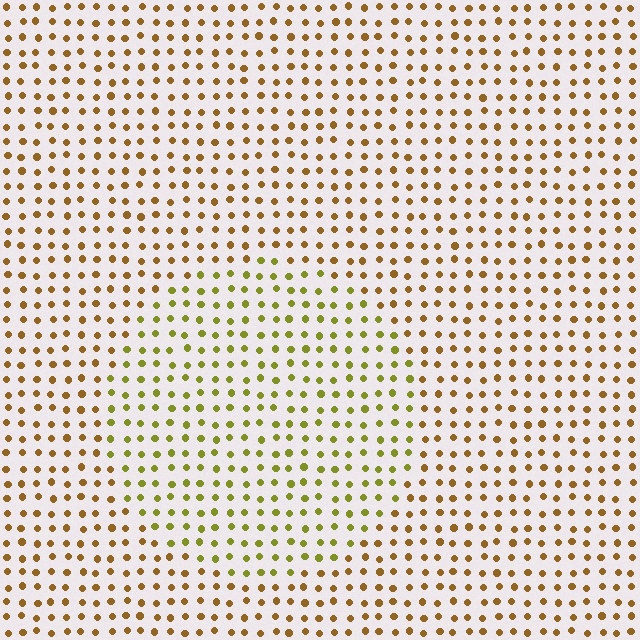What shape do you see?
I see a circle.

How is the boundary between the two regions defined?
The boundary is defined purely by a slight shift in hue (about 33 degrees). Spacing, size, and orientation are identical on both sides.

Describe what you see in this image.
The image is filled with small brown elements in a uniform arrangement. A circle-shaped region is visible where the elements are tinted to a slightly different hue, forming a subtle color boundary.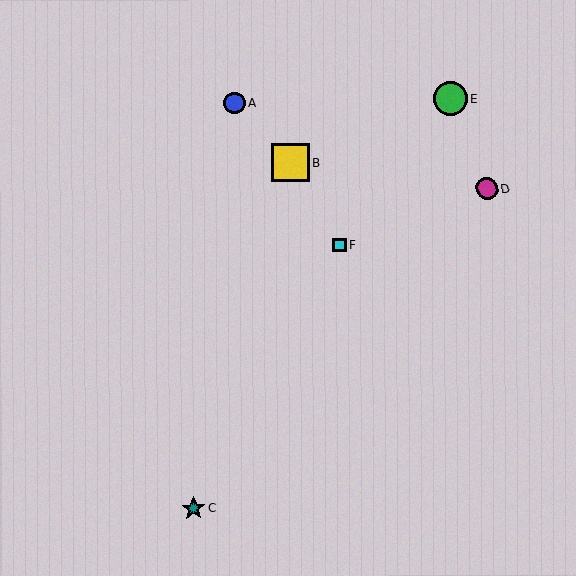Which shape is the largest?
The yellow square (labeled B) is the largest.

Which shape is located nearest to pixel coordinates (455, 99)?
The green circle (labeled E) at (450, 99) is nearest to that location.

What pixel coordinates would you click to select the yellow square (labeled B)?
Click at (291, 163) to select the yellow square B.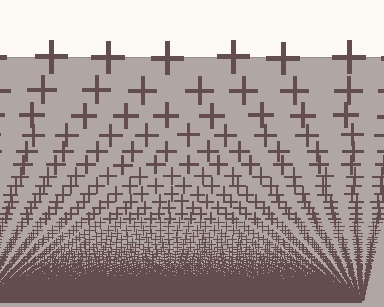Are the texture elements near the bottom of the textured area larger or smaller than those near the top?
Smaller. The gradient is inverted — elements near the bottom are smaller and denser.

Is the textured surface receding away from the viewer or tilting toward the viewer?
The surface appears to tilt toward the viewer. Texture elements get larger and sparser toward the top.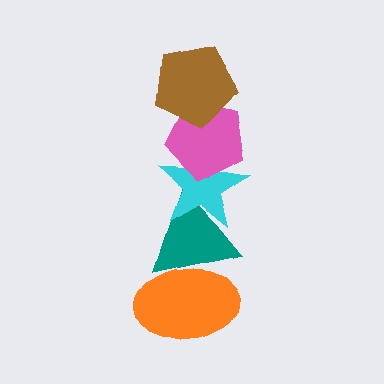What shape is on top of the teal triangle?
The cyan star is on top of the teal triangle.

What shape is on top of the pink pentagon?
The brown pentagon is on top of the pink pentagon.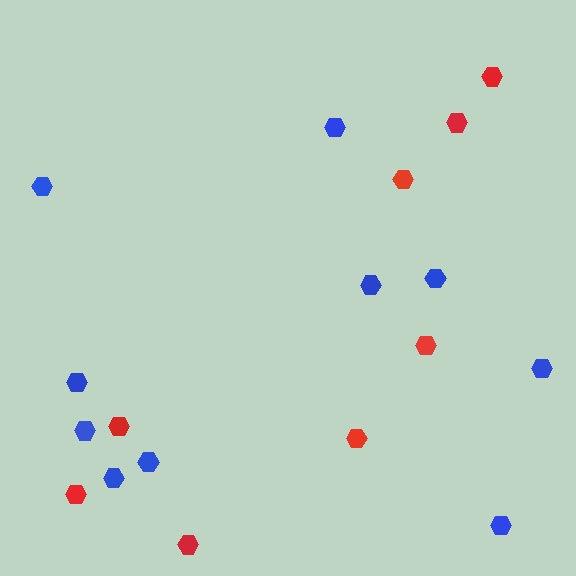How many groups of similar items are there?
There are 2 groups: one group of red hexagons (8) and one group of blue hexagons (10).